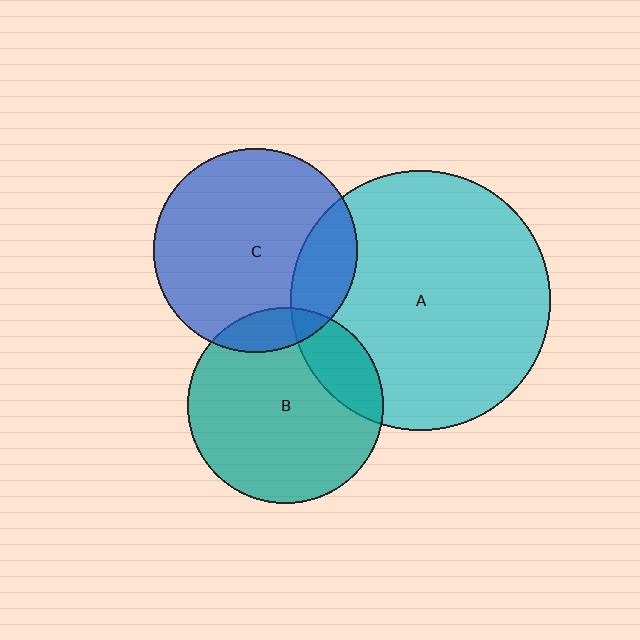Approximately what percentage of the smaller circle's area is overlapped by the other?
Approximately 20%.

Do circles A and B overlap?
Yes.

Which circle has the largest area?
Circle A (cyan).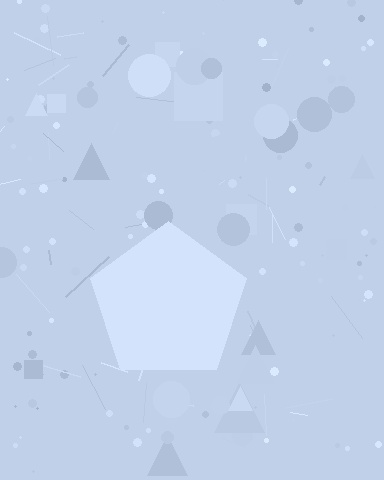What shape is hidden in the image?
A pentagon is hidden in the image.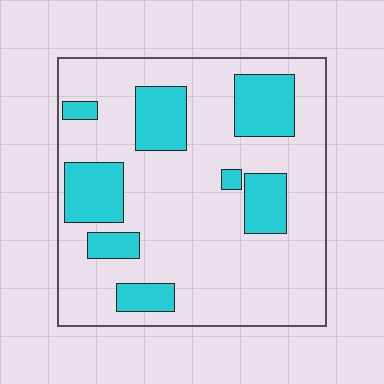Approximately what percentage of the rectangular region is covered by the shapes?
Approximately 25%.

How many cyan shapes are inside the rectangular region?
8.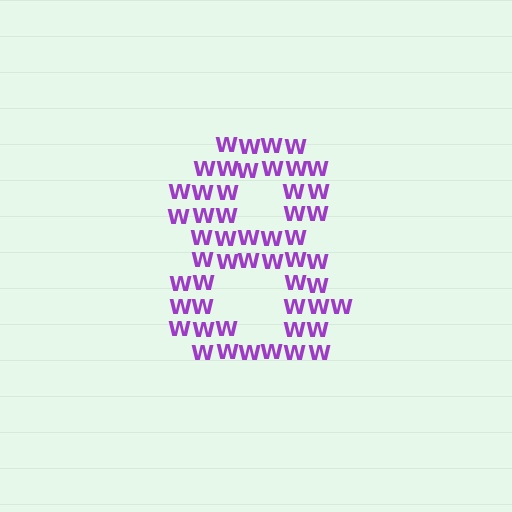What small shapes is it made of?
It is made of small letter W's.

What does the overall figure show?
The overall figure shows the digit 8.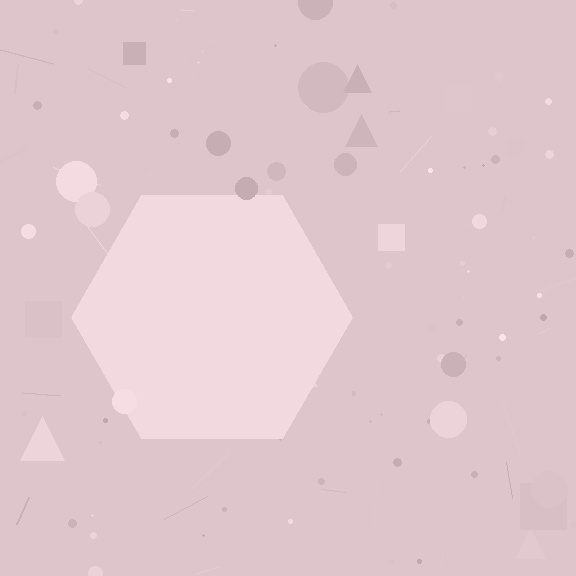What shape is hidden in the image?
A hexagon is hidden in the image.